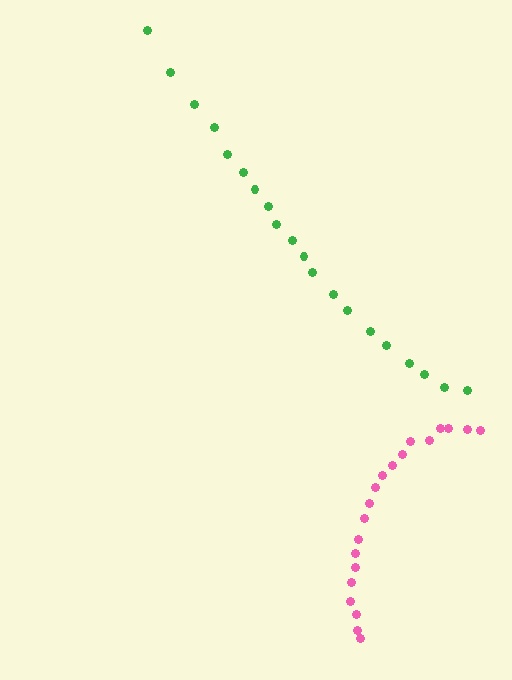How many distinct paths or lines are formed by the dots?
There are 2 distinct paths.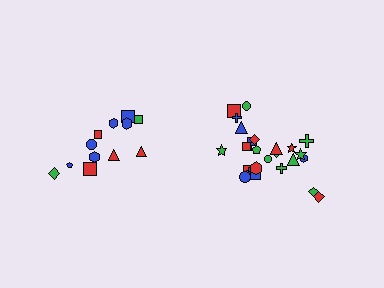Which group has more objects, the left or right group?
The right group.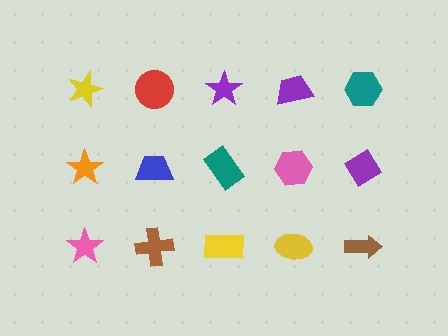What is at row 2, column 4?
A pink hexagon.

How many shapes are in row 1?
5 shapes.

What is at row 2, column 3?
A teal rectangle.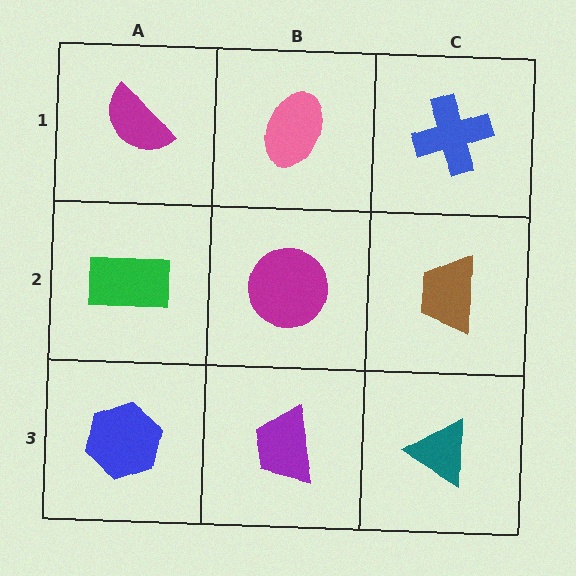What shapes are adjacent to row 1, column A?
A green rectangle (row 2, column A), a pink ellipse (row 1, column B).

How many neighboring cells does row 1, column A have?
2.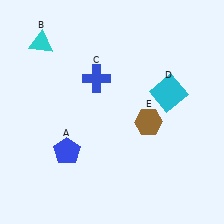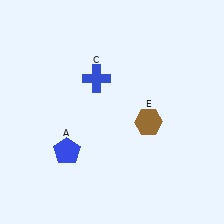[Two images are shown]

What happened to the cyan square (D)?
The cyan square (D) was removed in Image 2. It was in the top-right area of Image 1.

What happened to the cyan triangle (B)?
The cyan triangle (B) was removed in Image 2. It was in the top-left area of Image 1.